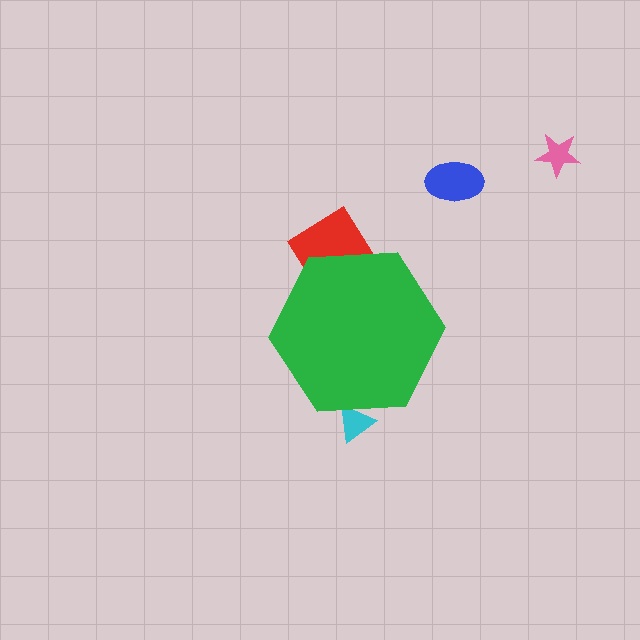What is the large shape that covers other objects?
A green hexagon.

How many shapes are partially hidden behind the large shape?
2 shapes are partially hidden.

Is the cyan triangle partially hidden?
Yes, the cyan triangle is partially hidden behind the green hexagon.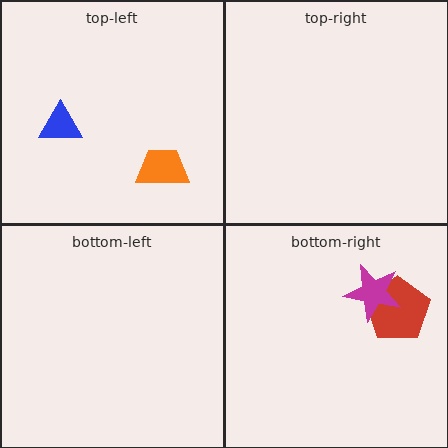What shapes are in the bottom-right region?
The red pentagon, the magenta star.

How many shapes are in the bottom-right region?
2.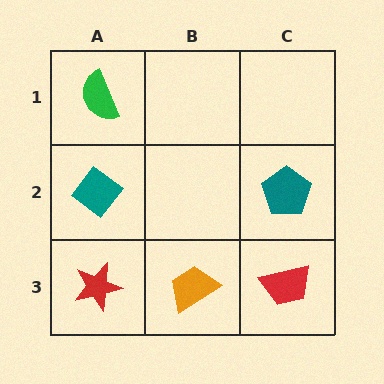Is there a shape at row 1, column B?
No, that cell is empty.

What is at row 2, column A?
A teal diamond.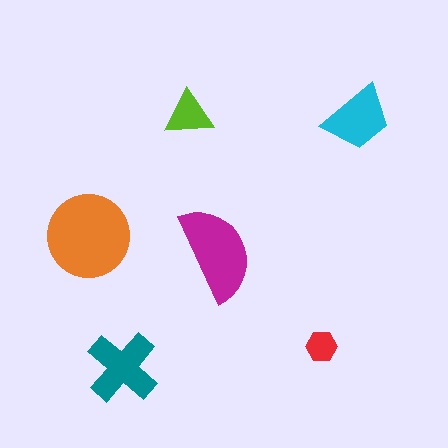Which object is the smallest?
The red hexagon.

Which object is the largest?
The orange circle.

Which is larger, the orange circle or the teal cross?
The orange circle.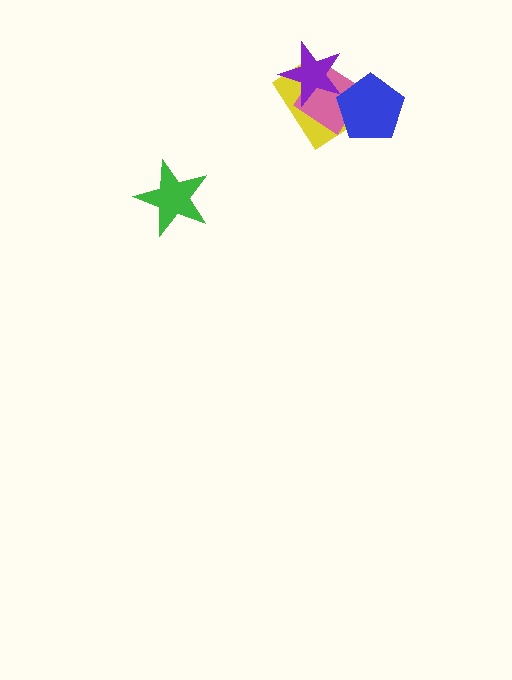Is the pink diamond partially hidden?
Yes, it is partially covered by another shape.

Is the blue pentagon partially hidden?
No, no other shape covers it.